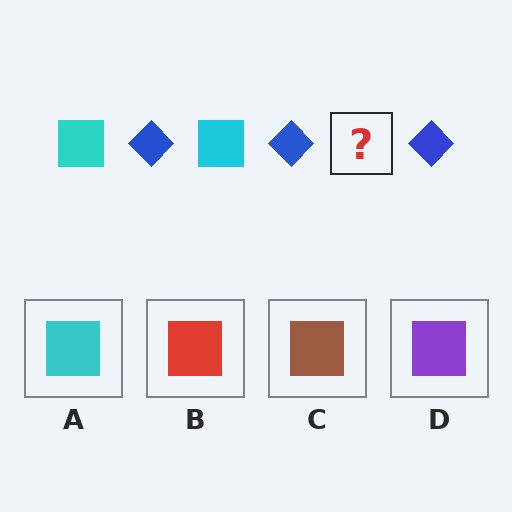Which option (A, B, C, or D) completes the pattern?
A.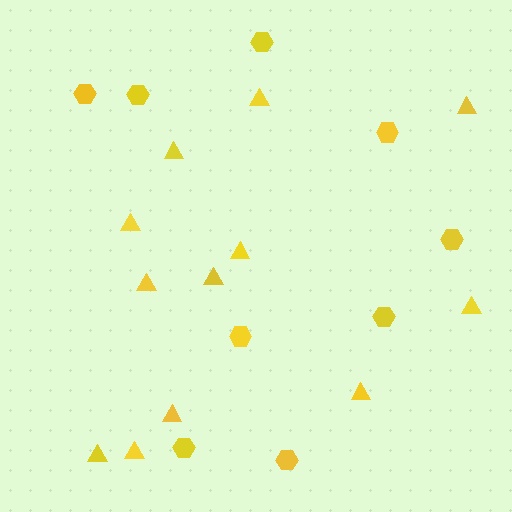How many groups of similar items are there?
There are 2 groups: one group of hexagons (9) and one group of triangles (12).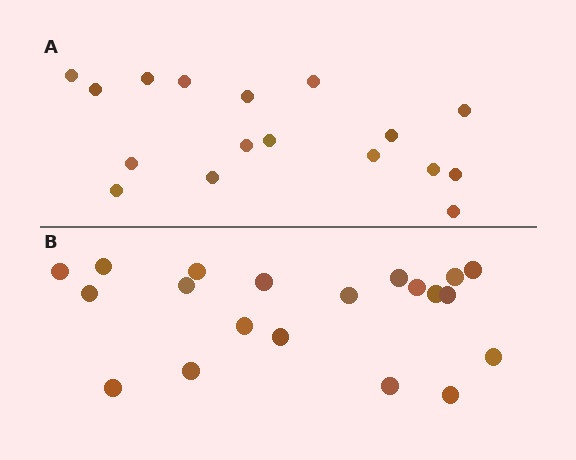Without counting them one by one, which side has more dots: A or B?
Region B (the bottom region) has more dots.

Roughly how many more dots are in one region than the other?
Region B has just a few more — roughly 2 or 3 more dots than region A.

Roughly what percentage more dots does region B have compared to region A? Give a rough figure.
About 20% more.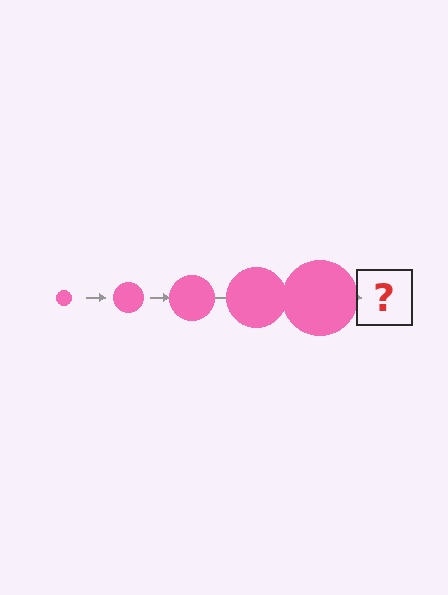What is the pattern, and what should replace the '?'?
The pattern is that the circle gets progressively larger each step. The '?' should be a pink circle, larger than the previous one.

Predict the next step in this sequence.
The next step is a pink circle, larger than the previous one.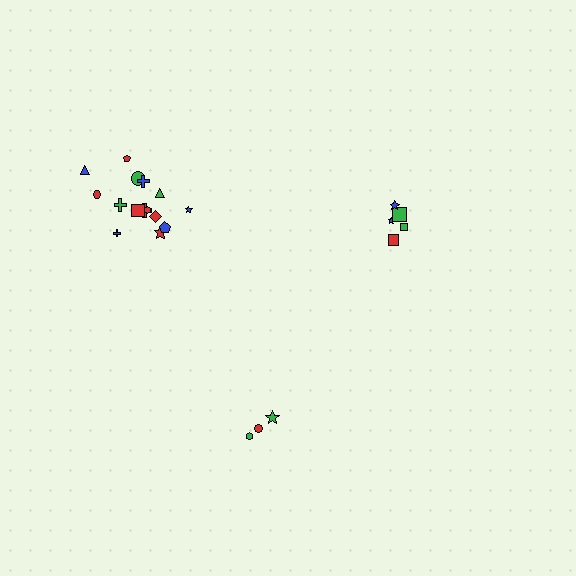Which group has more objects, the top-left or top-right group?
The top-left group.